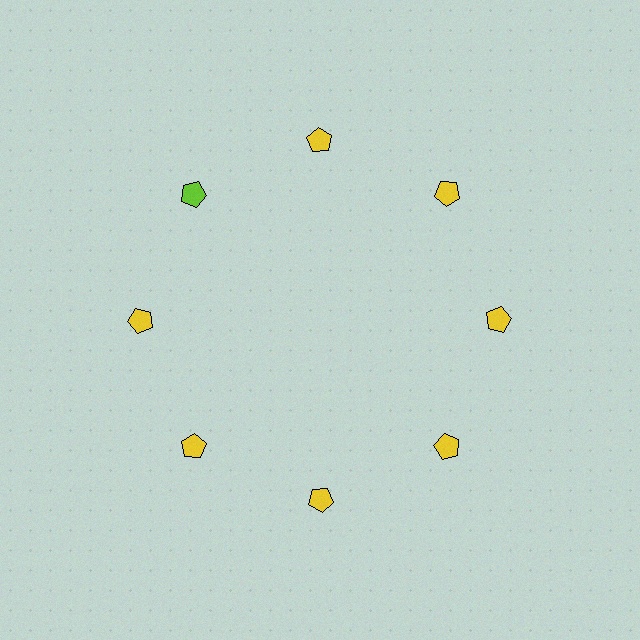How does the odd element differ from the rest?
It has a different color: lime instead of yellow.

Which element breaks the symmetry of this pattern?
The lime pentagon at roughly the 10 o'clock position breaks the symmetry. All other shapes are yellow pentagons.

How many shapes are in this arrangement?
There are 8 shapes arranged in a ring pattern.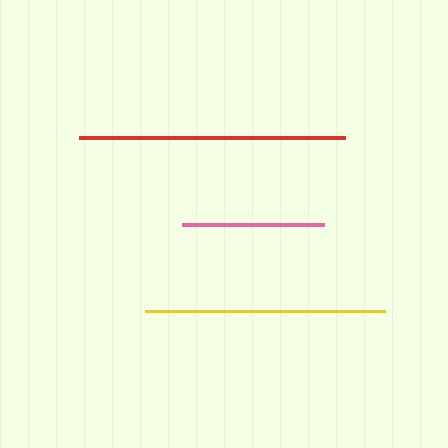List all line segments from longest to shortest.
From longest to shortest: red, yellow, pink.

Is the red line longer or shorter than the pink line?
The red line is longer than the pink line.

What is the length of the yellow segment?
The yellow segment is approximately 240 pixels long.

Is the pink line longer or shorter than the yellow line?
The yellow line is longer than the pink line.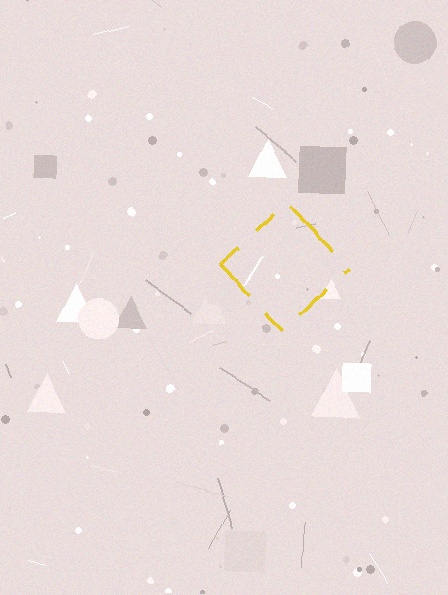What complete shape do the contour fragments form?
The contour fragments form a diamond.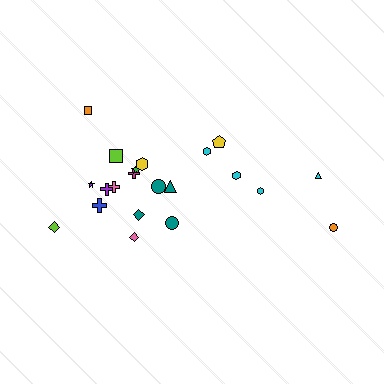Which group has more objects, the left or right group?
The left group.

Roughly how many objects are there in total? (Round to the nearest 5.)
Roughly 20 objects in total.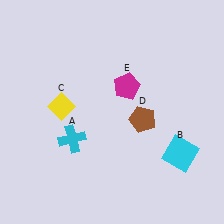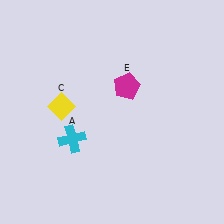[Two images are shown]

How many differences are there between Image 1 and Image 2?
There are 2 differences between the two images.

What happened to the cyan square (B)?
The cyan square (B) was removed in Image 2. It was in the bottom-right area of Image 1.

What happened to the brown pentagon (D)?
The brown pentagon (D) was removed in Image 2. It was in the bottom-right area of Image 1.